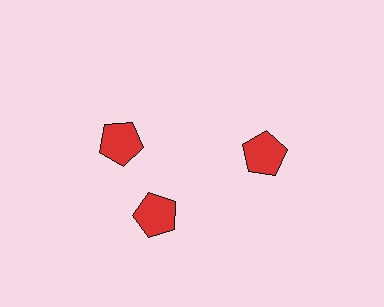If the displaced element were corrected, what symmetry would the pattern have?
It would have 3-fold rotational symmetry — the pattern would map onto itself every 120 degrees.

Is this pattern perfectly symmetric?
No. The 3 red pentagons are arranged in a ring, but one element near the 11 o'clock position is rotated out of alignment along the ring, breaking the 3-fold rotational symmetry.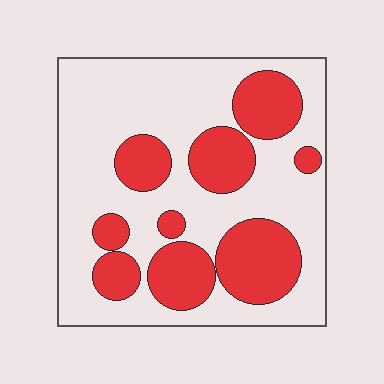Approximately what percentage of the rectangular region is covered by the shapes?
Approximately 35%.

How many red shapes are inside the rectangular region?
9.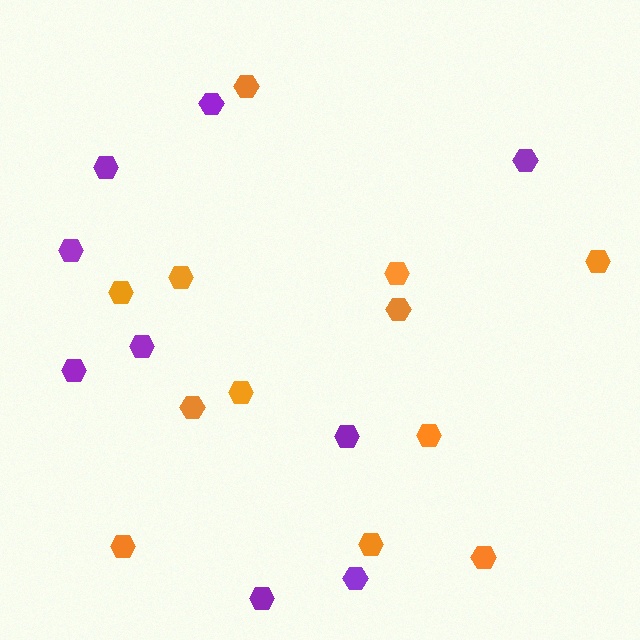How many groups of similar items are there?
There are 2 groups: one group of purple hexagons (9) and one group of orange hexagons (12).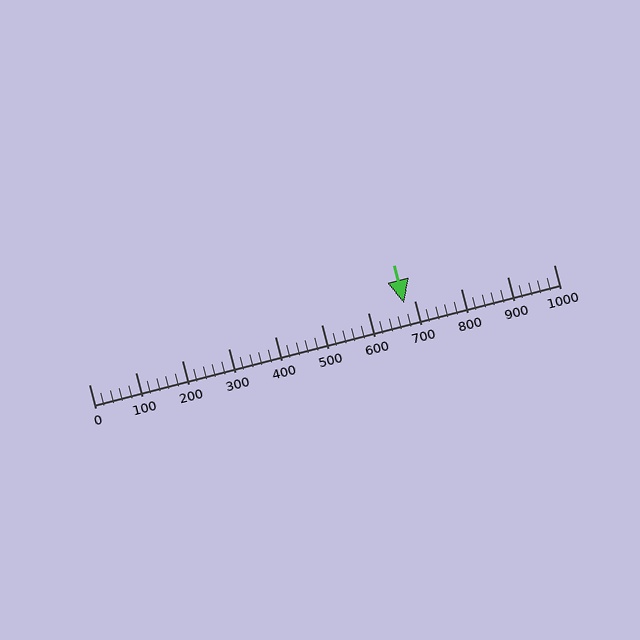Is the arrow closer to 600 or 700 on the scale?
The arrow is closer to 700.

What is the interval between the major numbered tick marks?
The major tick marks are spaced 100 units apart.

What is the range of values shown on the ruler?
The ruler shows values from 0 to 1000.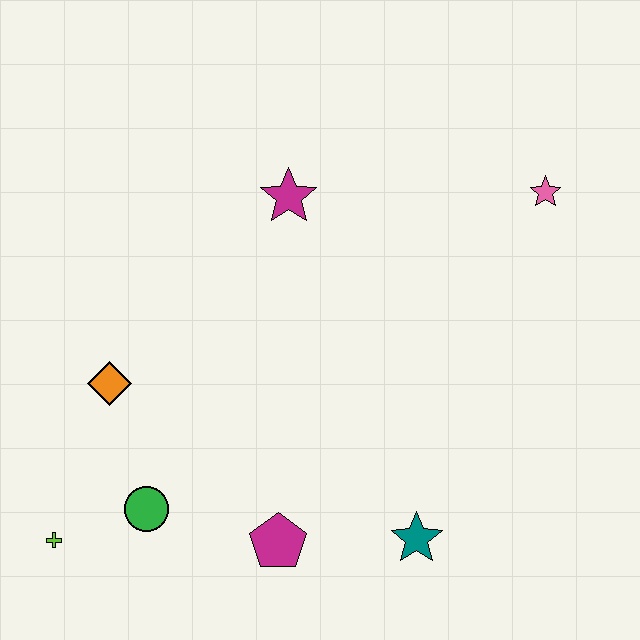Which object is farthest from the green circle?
The pink star is farthest from the green circle.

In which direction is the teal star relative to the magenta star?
The teal star is below the magenta star.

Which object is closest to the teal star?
The magenta pentagon is closest to the teal star.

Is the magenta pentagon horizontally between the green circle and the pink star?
Yes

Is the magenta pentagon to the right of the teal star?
No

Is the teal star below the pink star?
Yes